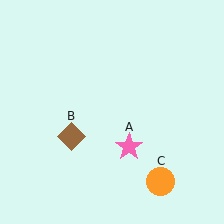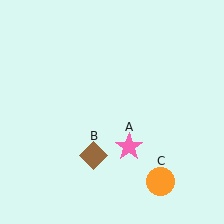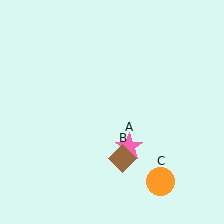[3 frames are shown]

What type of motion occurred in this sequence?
The brown diamond (object B) rotated counterclockwise around the center of the scene.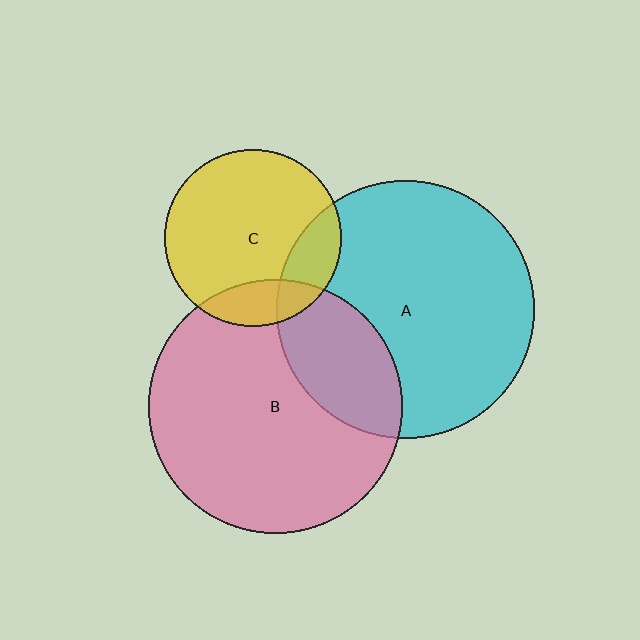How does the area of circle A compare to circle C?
Approximately 2.1 times.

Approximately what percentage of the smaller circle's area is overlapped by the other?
Approximately 20%.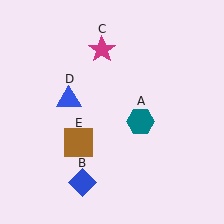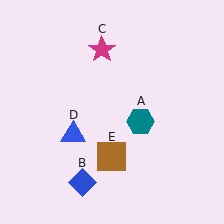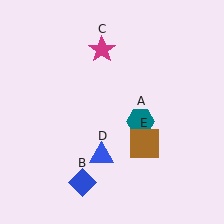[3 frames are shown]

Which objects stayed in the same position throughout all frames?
Teal hexagon (object A) and blue diamond (object B) and magenta star (object C) remained stationary.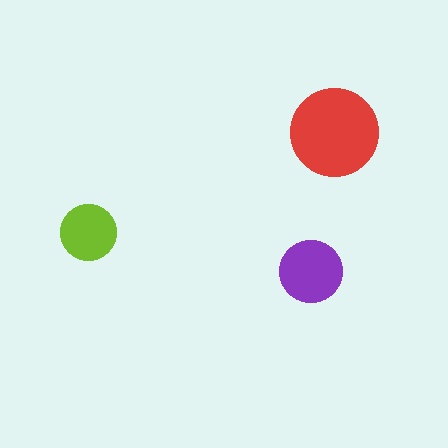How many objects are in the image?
There are 3 objects in the image.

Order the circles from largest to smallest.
the red one, the purple one, the lime one.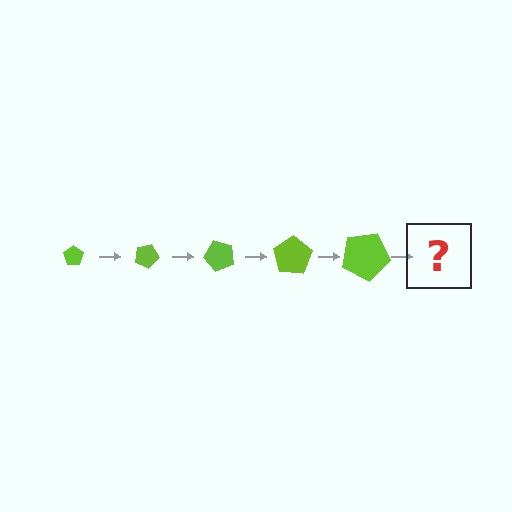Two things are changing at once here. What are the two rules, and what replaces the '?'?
The two rules are that the pentagon grows larger each step and it rotates 25 degrees each step. The '?' should be a pentagon, larger than the previous one and rotated 125 degrees from the start.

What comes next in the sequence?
The next element should be a pentagon, larger than the previous one and rotated 125 degrees from the start.